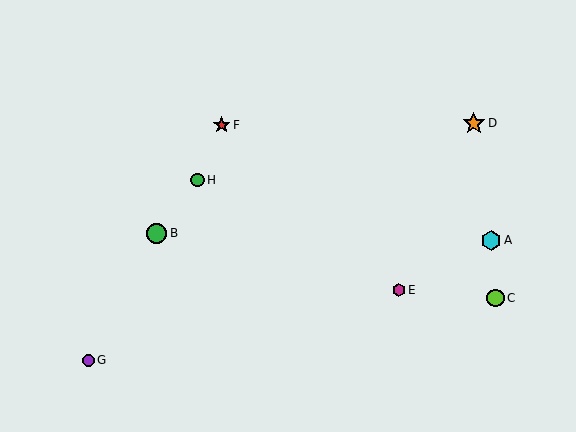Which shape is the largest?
The orange star (labeled D) is the largest.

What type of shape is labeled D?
Shape D is an orange star.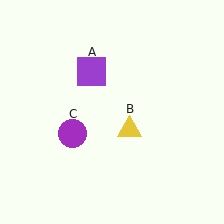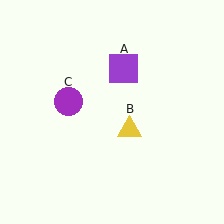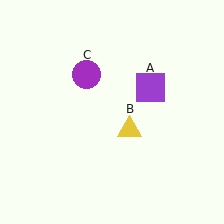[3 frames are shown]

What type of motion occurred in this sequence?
The purple square (object A), purple circle (object C) rotated clockwise around the center of the scene.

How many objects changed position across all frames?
2 objects changed position: purple square (object A), purple circle (object C).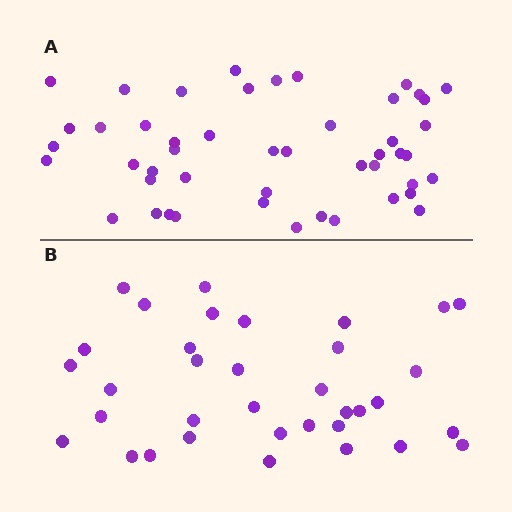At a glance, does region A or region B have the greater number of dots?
Region A (the top region) has more dots.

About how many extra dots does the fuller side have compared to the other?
Region A has approximately 15 more dots than region B.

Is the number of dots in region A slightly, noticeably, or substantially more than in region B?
Region A has noticeably more, but not dramatically so. The ratio is roughly 1.4 to 1.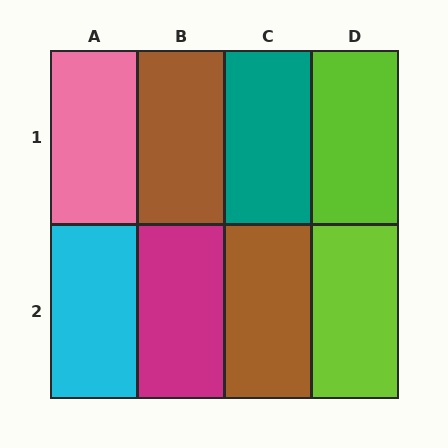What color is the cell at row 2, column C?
Brown.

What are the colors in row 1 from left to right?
Pink, brown, teal, lime.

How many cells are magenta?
1 cell is magenta.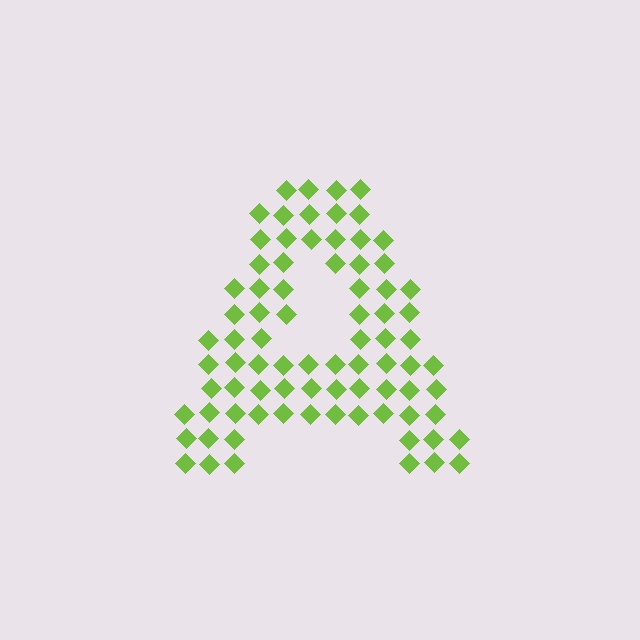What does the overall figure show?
The overall figure shows the letter A.